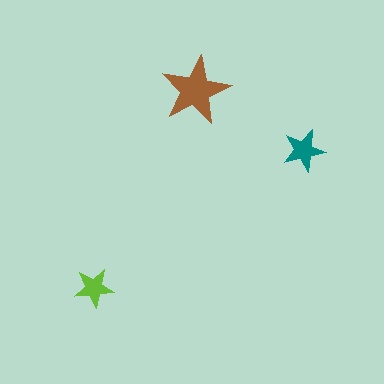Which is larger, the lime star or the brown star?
The brown one.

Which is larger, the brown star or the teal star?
The brown one.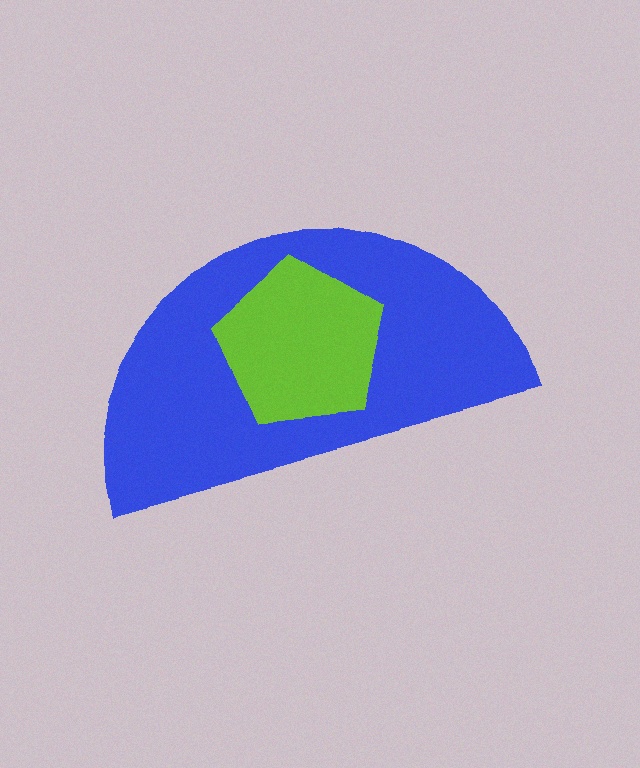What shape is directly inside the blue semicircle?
The lime pentagon.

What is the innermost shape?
The lime pentagon.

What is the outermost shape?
The blue semicircle.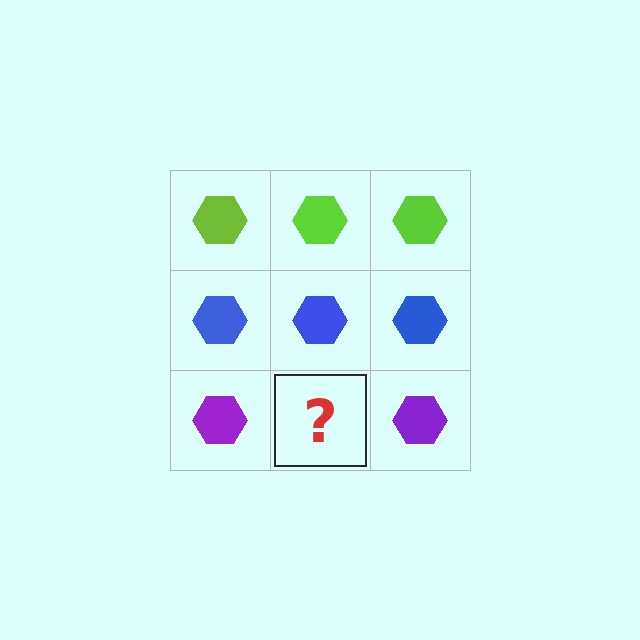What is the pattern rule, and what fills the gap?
The rule is that each row has a consistent color. The gap should be filled with a purple hexagon.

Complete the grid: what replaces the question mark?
The question mark should be replaced with a purple hexagon.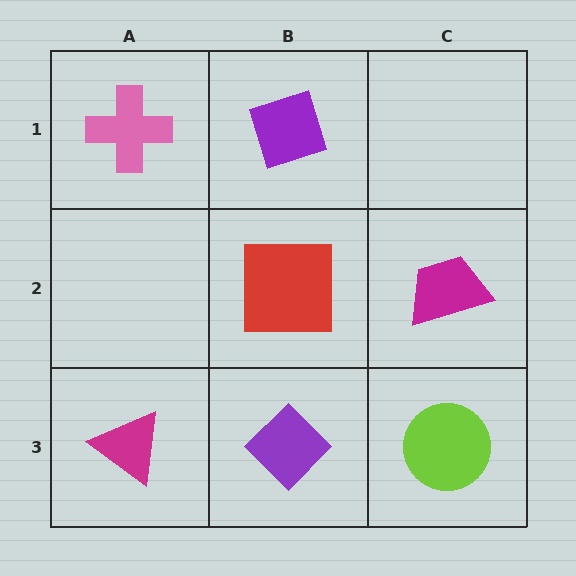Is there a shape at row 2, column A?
No, that cell is empty.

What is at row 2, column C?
A magenta trapezoid.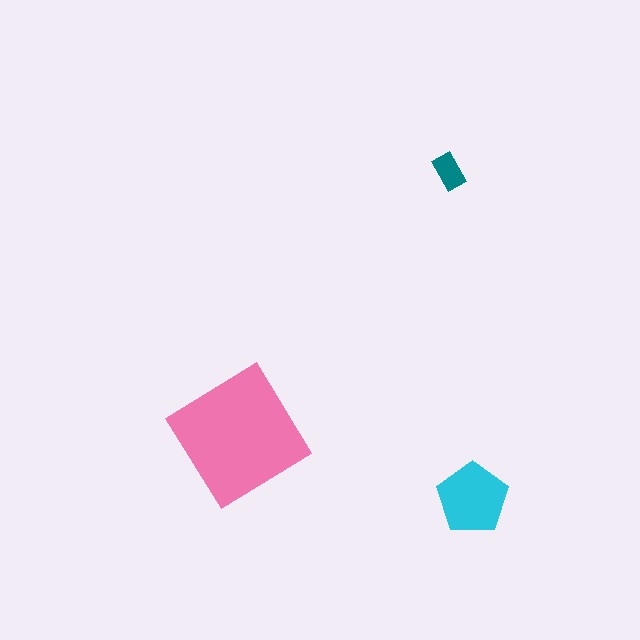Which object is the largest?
The pink diamond.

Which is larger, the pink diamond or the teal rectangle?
The pink diamond.